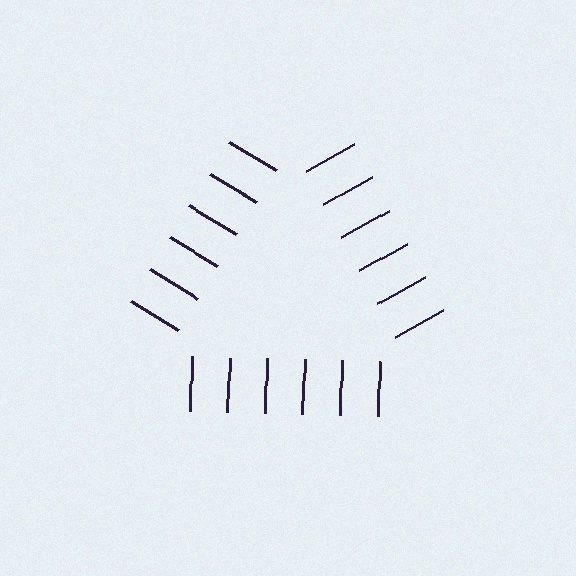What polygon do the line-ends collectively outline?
An illusory triangle — the line segments terminate on its edges but no continuous stroke is drawn.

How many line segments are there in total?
18 — 6 along each of the 3 edges.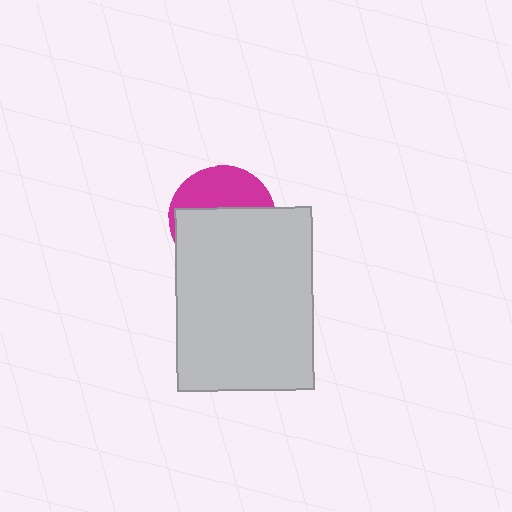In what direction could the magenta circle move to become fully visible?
The magenta circle could move up. That would shift it out from behind the light gray rectangle entirely.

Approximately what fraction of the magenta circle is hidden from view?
Roughly 61% of the magenta circle is hidden behind the light gray rectangle.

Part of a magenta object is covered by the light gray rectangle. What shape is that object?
It is a circle.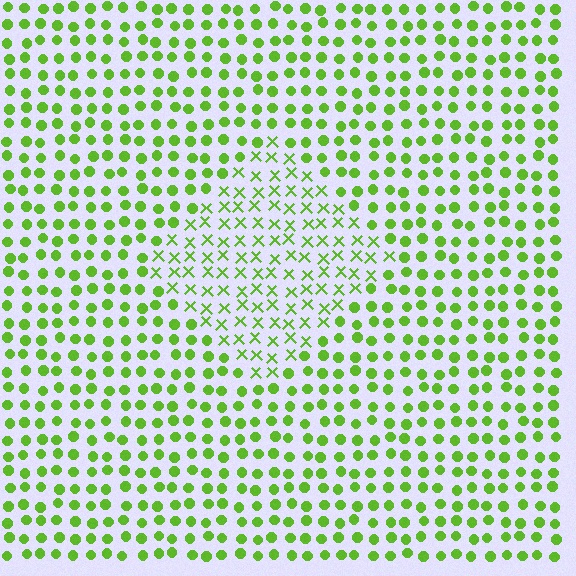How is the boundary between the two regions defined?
The boundary is defined by a change in element shape: X marks inside vs. circles outside. All elements share the same color and spacing.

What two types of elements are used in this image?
The image uses X marks inside the diamond region and circles outside it.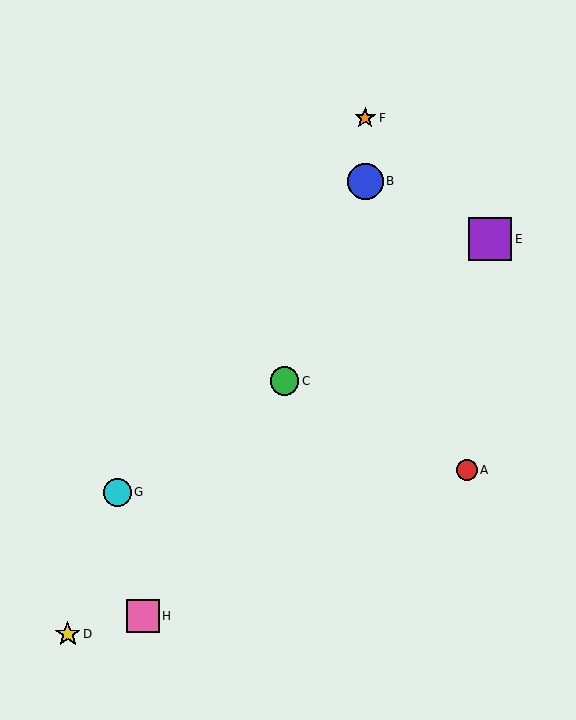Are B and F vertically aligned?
Yes, both are at x≈365.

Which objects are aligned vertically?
Objects B, F are aligned vertically.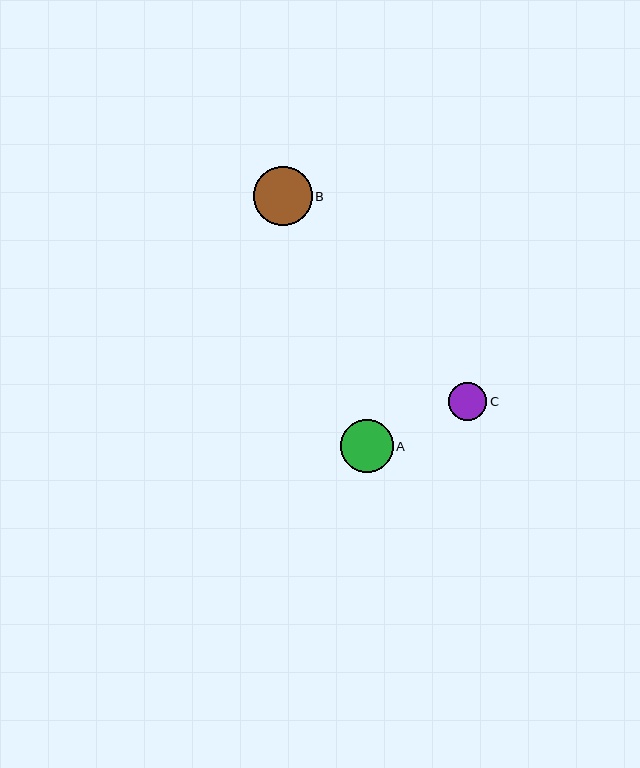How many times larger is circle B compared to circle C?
Circle B is approximately 1.5 times the size of circle C.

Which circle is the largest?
Circle B is the largest with a size of approximately 59 pixels.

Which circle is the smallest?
Circle C is the smallest with a size of approximately 38 pixels.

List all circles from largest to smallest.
From largest to smallest: B, A, C.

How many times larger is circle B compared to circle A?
Circle B is approximately 1.1 times the size of circle A.